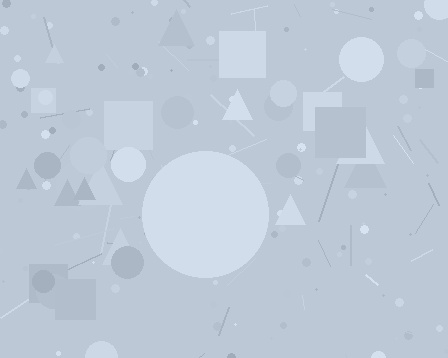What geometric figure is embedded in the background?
A circle is embedded in the background.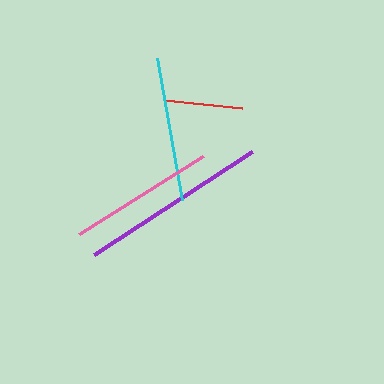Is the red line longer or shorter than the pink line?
The pink line is longer than the red line.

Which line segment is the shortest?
The red line is the shortest at approximately 79 pixels.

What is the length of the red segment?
The red segment is approximately 79 pixels long.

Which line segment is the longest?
The purple line is the longest at approximately 190 pixels.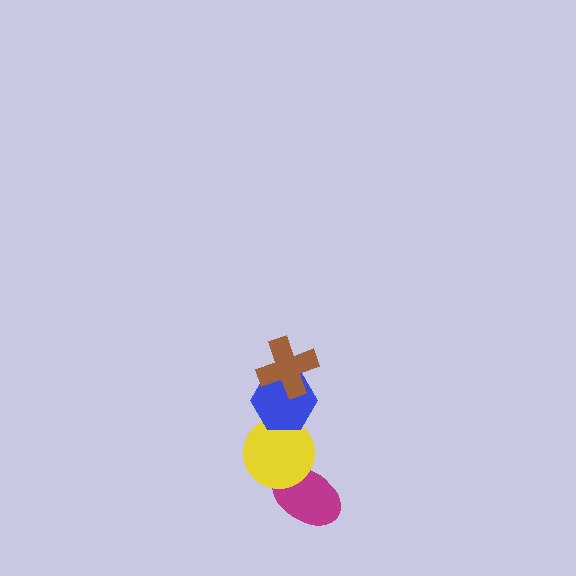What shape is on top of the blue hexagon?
The brown cross is on top of the blue hexagon.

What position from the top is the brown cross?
The brown cross is 1st from the top.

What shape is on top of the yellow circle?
The blue hexagon is on top of the yellow circle.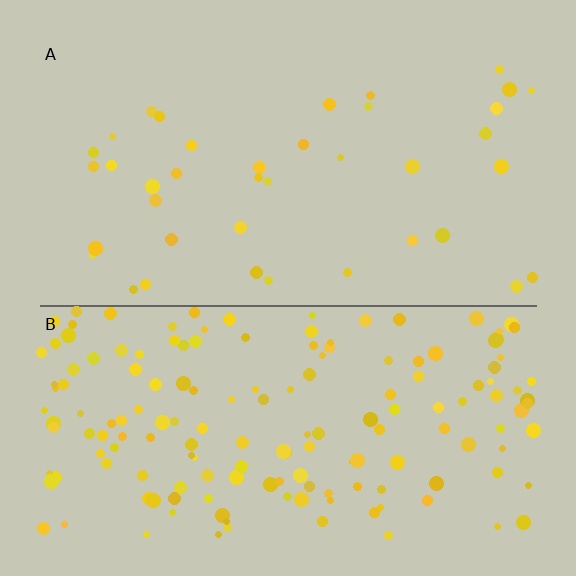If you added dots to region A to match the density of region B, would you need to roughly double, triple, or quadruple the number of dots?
Approximately quadruple.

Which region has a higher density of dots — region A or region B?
B (the bottom).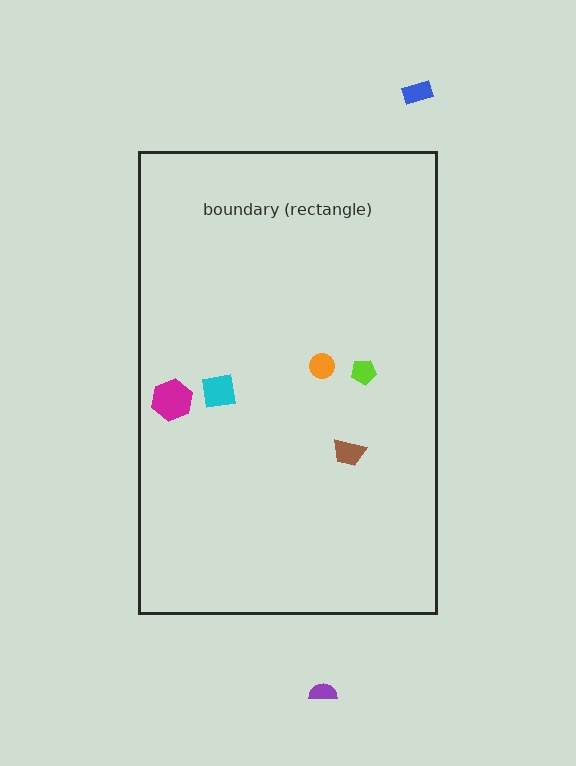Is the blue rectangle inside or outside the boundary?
Outside.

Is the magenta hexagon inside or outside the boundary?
Inside.